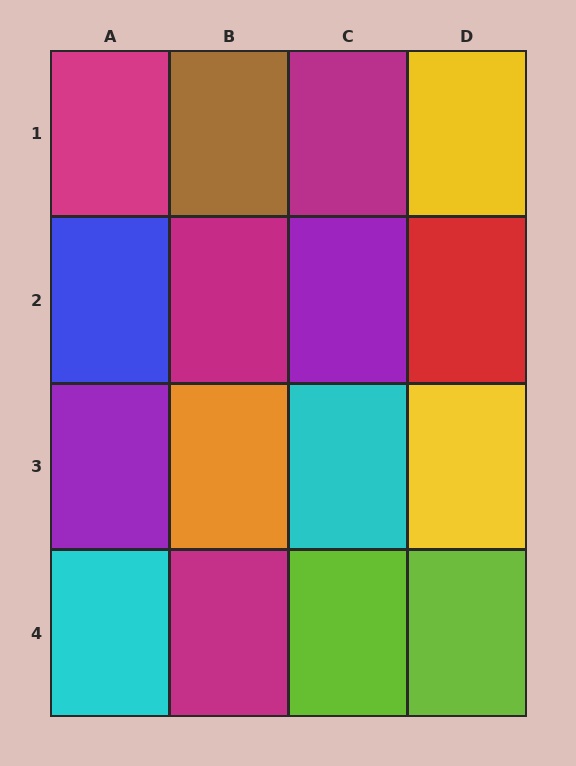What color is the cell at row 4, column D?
Lime.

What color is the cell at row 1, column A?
Magenta.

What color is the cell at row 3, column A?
Purple.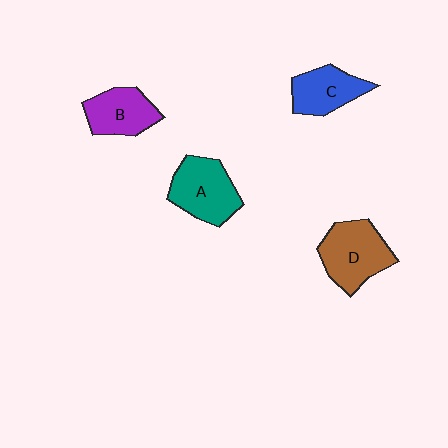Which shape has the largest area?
Shape D (brown).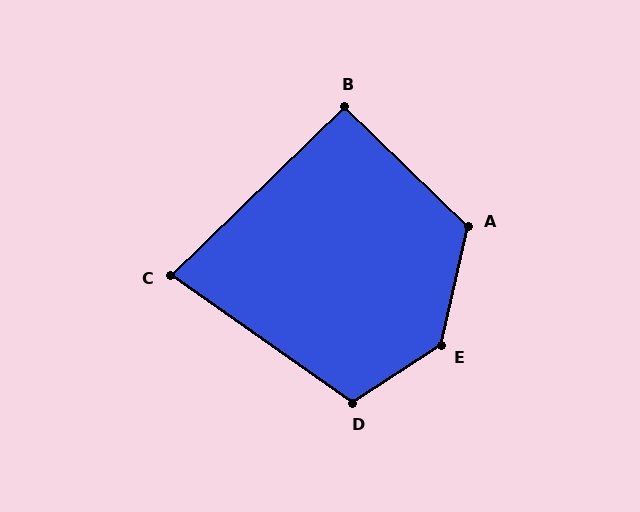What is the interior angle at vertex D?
Approximately 112 degrees (obtuse).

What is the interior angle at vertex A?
Approximately 121 degrees (obtuse).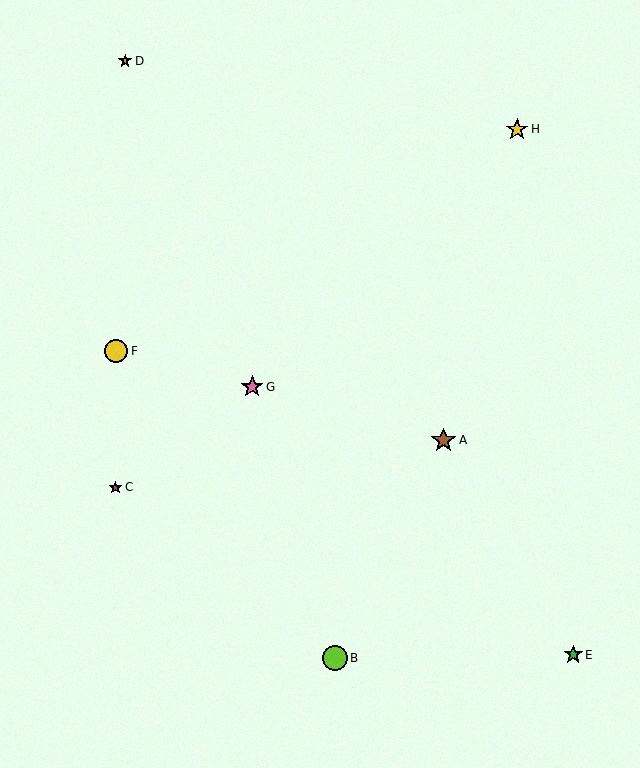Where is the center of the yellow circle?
The center of the yellow circle is at (116, 351).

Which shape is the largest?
The lime circle (labeled B) is the largest.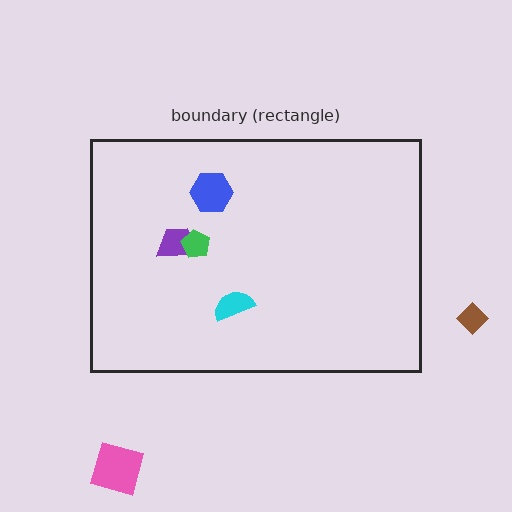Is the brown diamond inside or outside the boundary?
Outside.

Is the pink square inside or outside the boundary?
Outside.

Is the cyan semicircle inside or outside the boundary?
Inside.